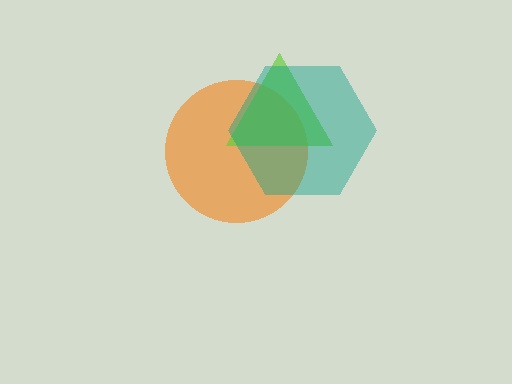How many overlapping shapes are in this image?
There are 3 overlapping shapes in the image.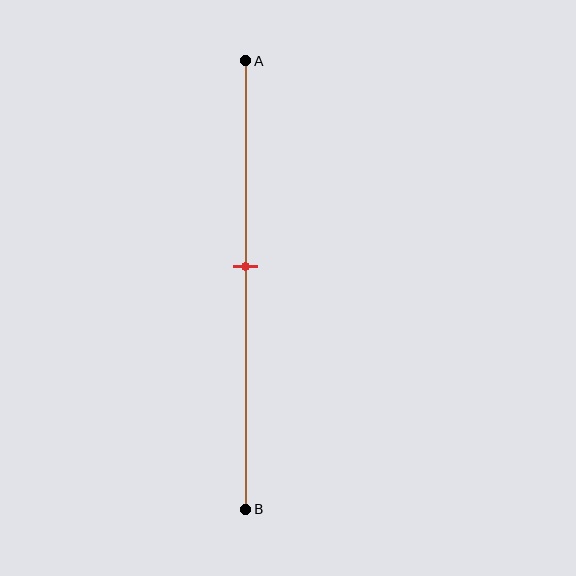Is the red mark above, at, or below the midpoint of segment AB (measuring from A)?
The red mark is above the midpoint of segment AB.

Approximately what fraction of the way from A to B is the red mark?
The red mark is approximately 45% of the way from A to B.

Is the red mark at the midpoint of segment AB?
No, the mark is at about 45% from A, not at the 50% midpoint.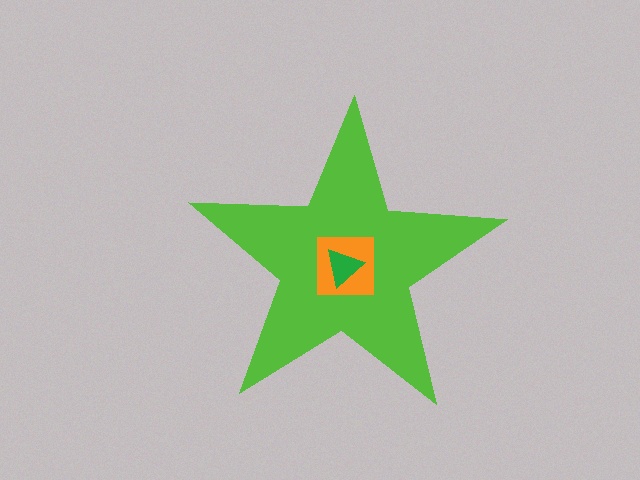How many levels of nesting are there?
3.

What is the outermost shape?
The lime star.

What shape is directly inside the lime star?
The orange square.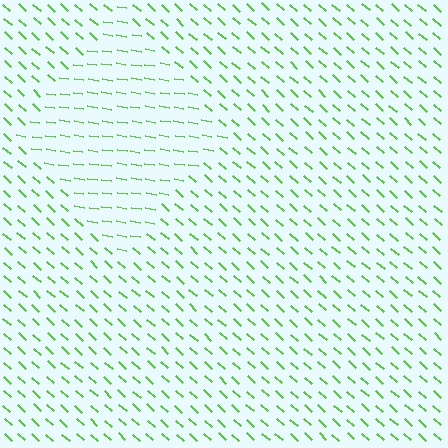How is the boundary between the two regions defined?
The boundary is defined purely by a change in line orientation (approximately 33 degrees difference). All lines are the same color and thickness.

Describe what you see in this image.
The image is filled with small lime line segments. A diamond region in the image has lines oriented differently from the surrounding lines, creating a visible texture boundary.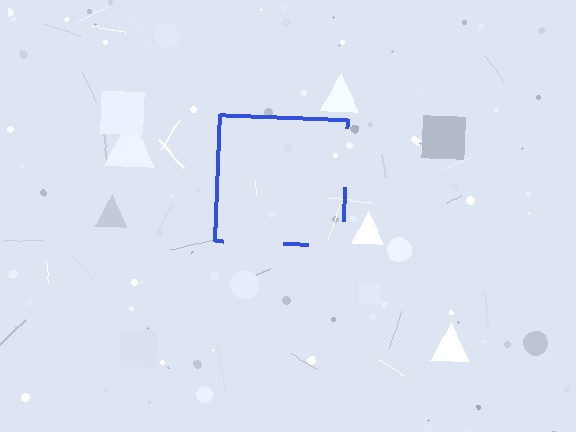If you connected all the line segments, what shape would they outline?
They would outline a square.